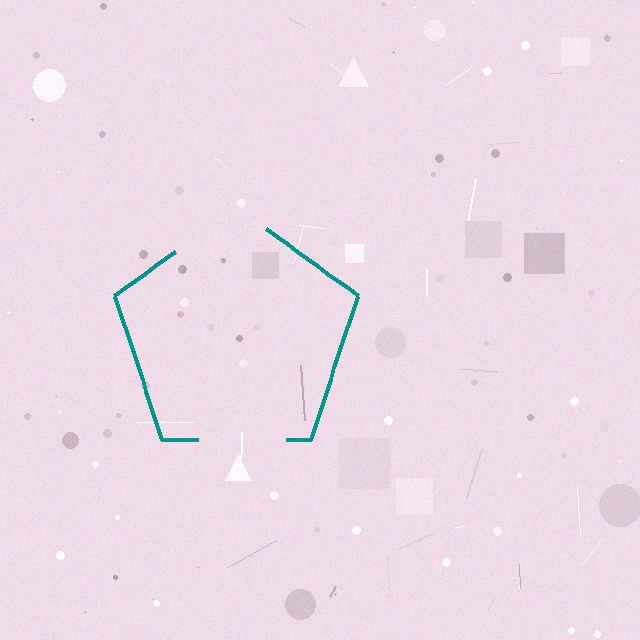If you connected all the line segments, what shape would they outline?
They would outline a pentagon.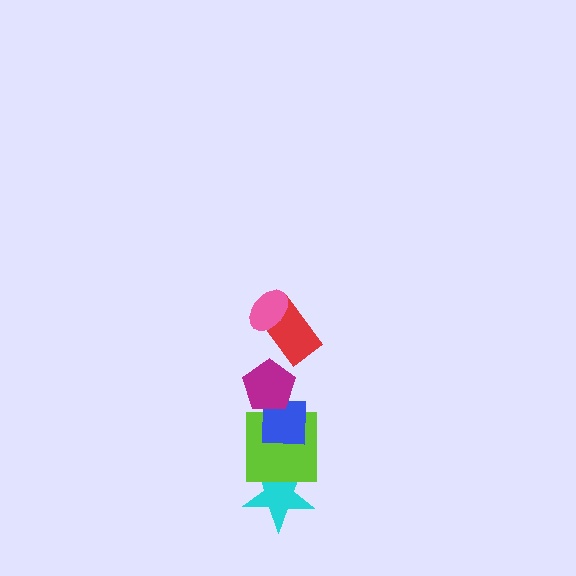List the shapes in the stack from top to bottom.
From top to bottom: the pink ellipse, the red rectangle, the magenta pentagon, the blue square, the lime square, the cyan star.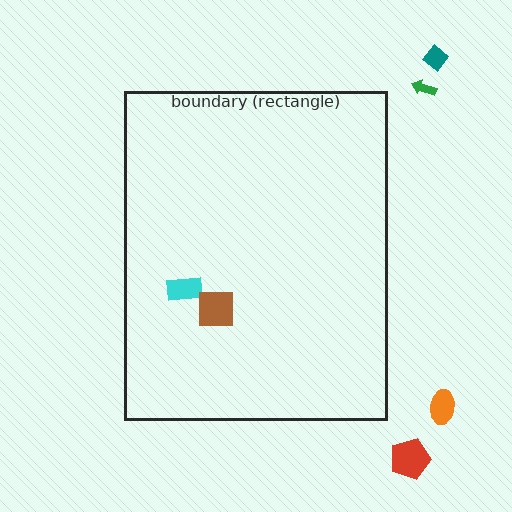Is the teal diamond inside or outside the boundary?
Outside.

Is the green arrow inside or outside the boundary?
Outside.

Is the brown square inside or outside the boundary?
Inside.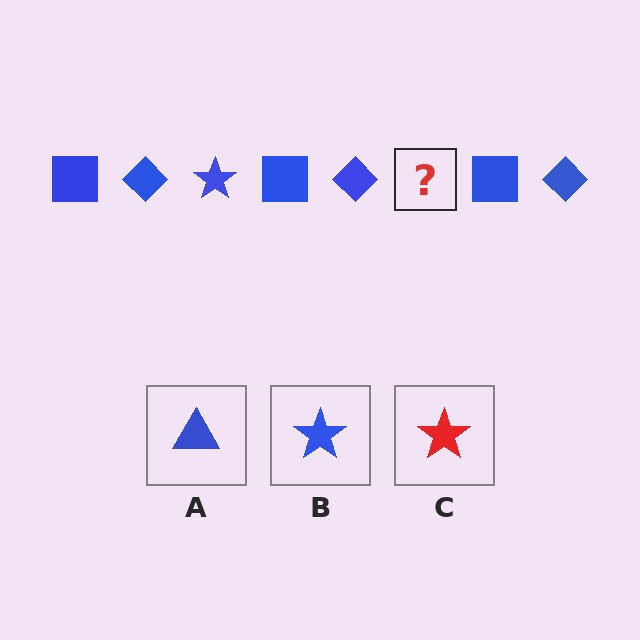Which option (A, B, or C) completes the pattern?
B.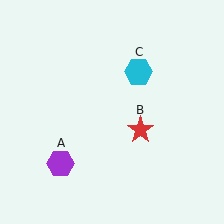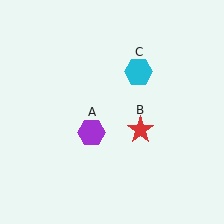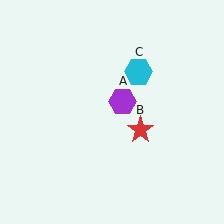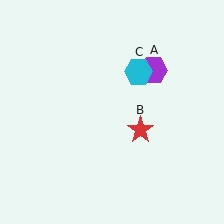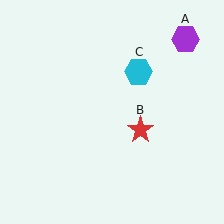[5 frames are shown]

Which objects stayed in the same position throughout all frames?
Red star (object B) and cyan hexagon (object C) remained stationary.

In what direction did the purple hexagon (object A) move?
The purple hexagon (object A) moved up and to the right.